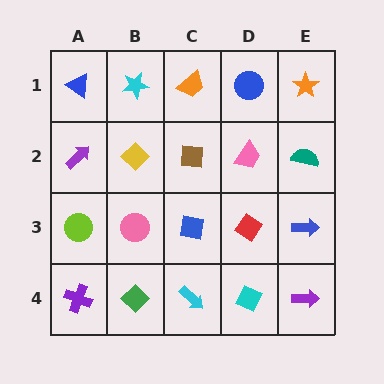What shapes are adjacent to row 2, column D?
A blue circle (row 1, column D), a red diamond (row 3, column D), a brown square (row 2, column C), a teal semicircle (row 2, column E).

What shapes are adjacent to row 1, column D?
A pink trapezoid (row 2, column D), an orange trapezoid (row 1, column C), an orange star (row 1, column E).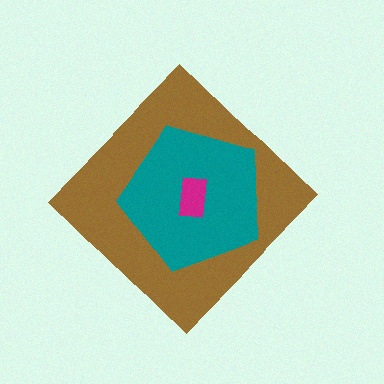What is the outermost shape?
The brown diamond.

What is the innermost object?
The magenta rectangle.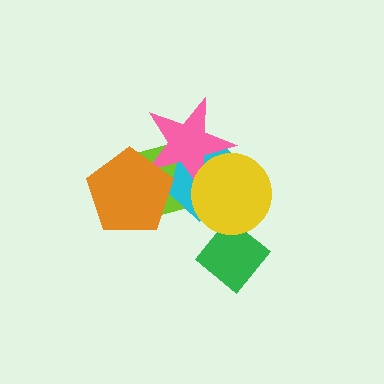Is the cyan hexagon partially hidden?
Yes, it is partially covered by another shape.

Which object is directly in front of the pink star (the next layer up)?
The orange pentagon is directly in front of the pink star.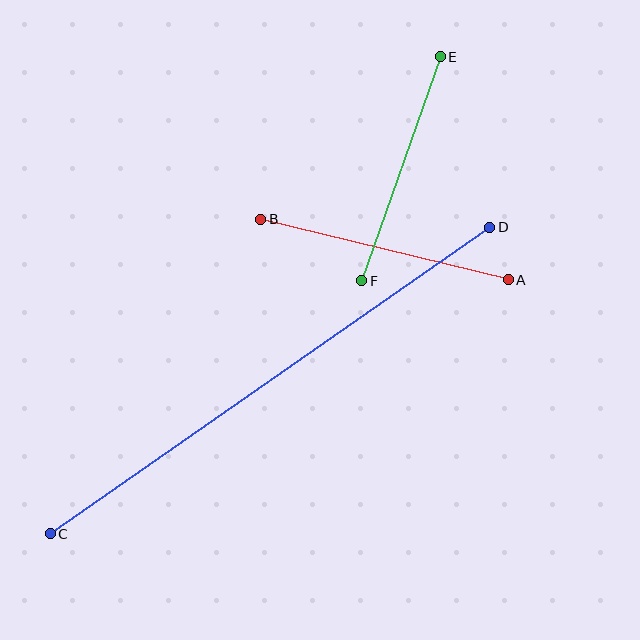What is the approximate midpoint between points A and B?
The midpoint is at approximately (384, 249) pixels.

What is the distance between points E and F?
The distance is approximately 237 pixels.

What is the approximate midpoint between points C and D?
The midpoint is at approximately (270, 380) pixels.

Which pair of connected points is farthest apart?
Points C and D are farthest apart.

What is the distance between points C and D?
The distance is approximately 536 pixels.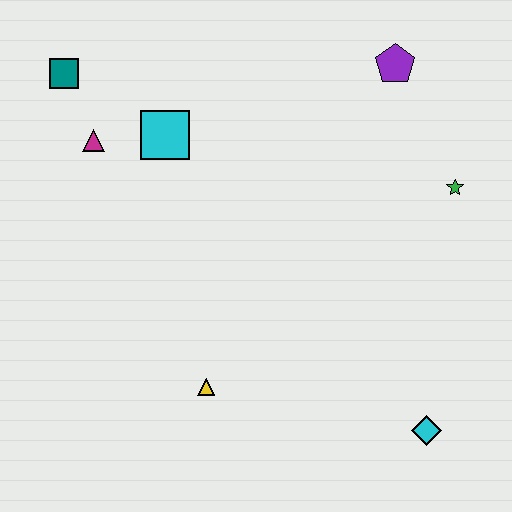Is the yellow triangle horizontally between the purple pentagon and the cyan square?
Yes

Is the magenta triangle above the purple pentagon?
No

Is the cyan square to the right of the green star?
No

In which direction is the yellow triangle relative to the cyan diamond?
The yellow triangle is to the left of the cyan diamond.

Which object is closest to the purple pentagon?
The green star is closest to the purple pentagon.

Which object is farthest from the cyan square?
The cyan diamond is farthest from the cyan square.